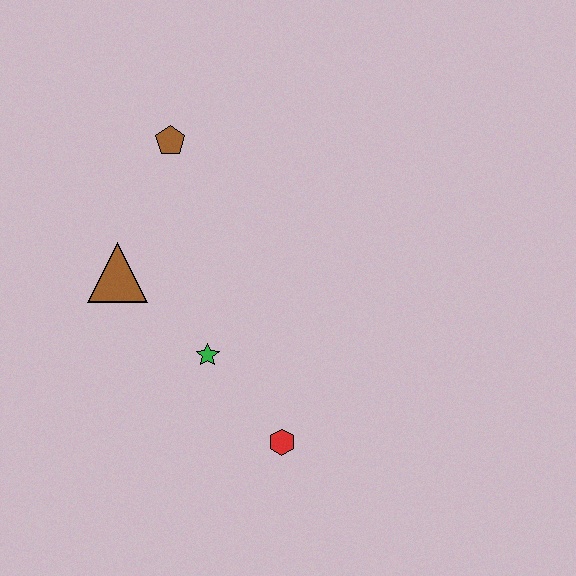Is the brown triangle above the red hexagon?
Yes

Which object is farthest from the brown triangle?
The red hexagon is farthest from the brown triangle.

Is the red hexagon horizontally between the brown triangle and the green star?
No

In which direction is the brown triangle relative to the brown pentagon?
The brown triangle is below the brown pentagon.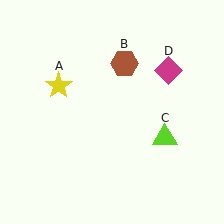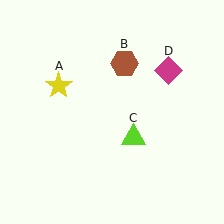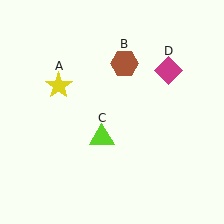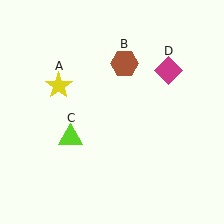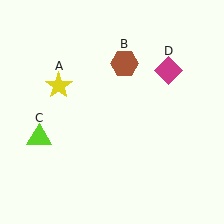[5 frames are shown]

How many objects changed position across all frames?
1 object changed position: lime triangle (object C).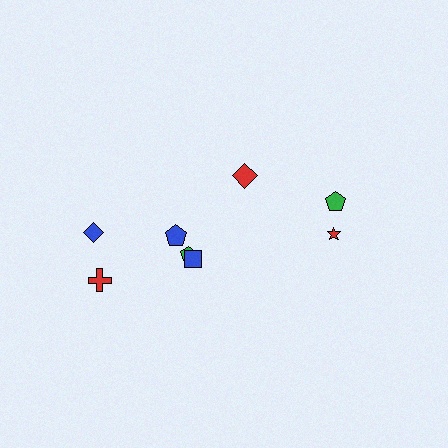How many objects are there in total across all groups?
There are 8 objects.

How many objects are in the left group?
There are 5 objects.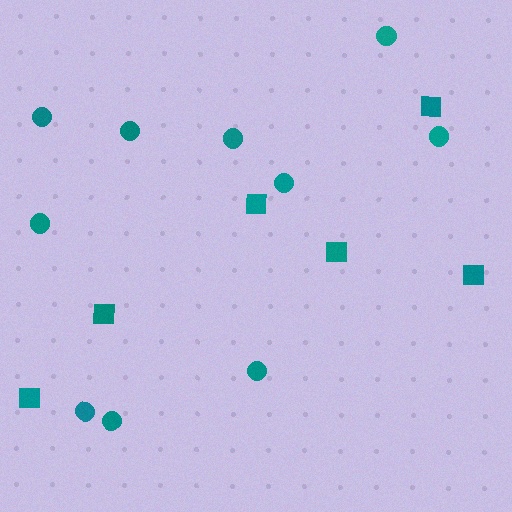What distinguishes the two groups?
There are 2 groups: one group of squares (6) and one group of circles (10).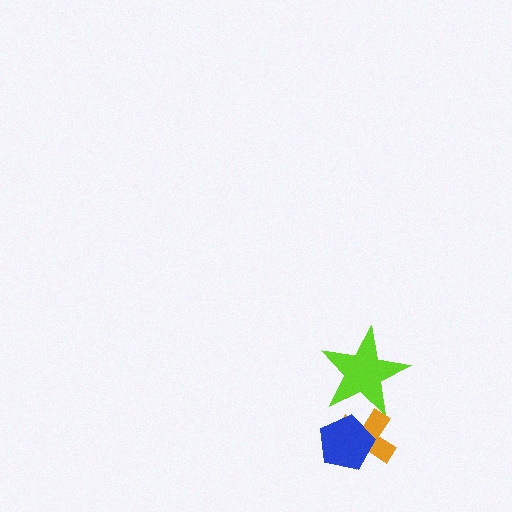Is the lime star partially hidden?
Yes, it is partially covered by another shape.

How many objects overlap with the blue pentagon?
1 object overlaps with the blue pentagon.